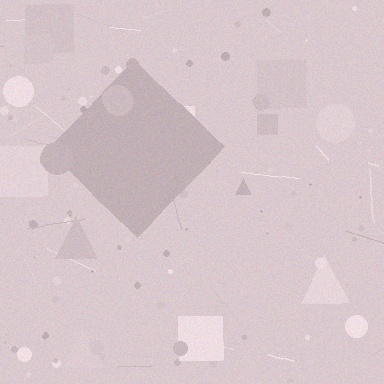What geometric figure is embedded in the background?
A diamond is embedded in the background.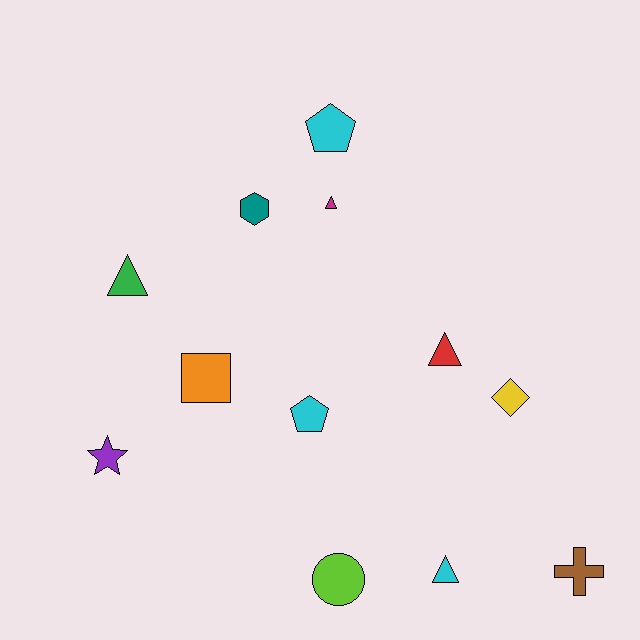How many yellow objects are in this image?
There is 1 yellow object.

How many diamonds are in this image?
There is 1 diamond.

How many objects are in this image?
There are 12 objects.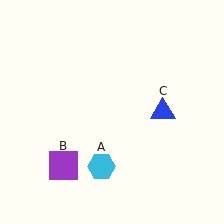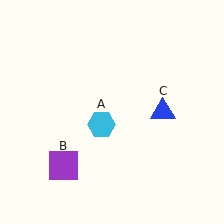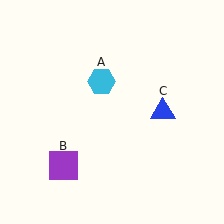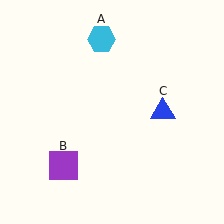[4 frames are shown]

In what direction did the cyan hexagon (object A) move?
The cyan hexagon (object A) moved up.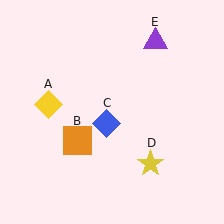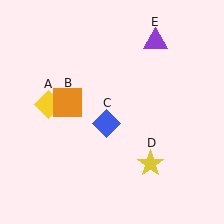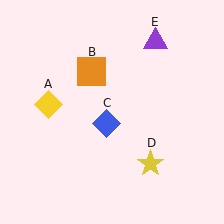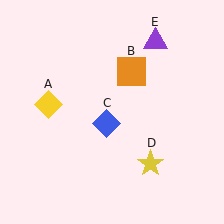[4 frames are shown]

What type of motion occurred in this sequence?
The orange square (object B) rotated clockwise around the center of the scene.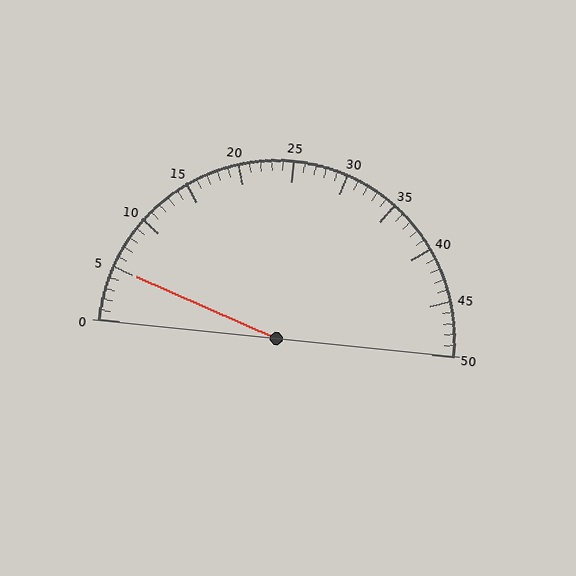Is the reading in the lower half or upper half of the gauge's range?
The reading is in the lower half of the range (0 to 50).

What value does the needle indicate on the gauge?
The needle indicates approximately 5.